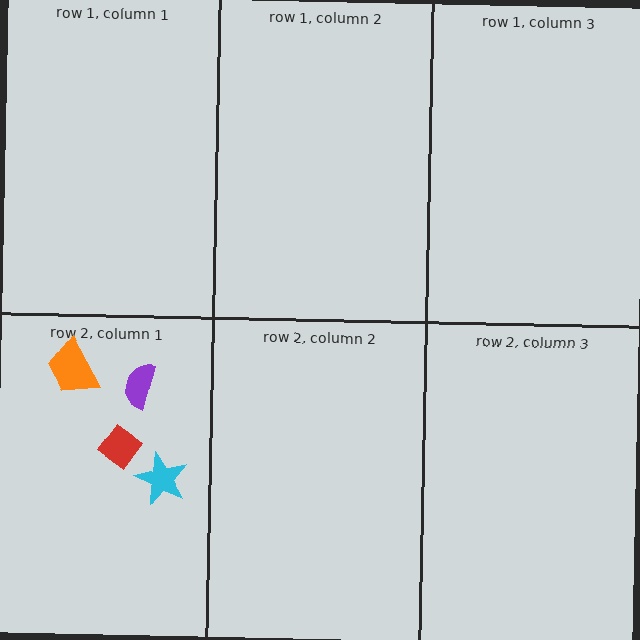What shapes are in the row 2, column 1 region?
The cyan star, the purple semicircle, the red diamond, the orange trapezoid.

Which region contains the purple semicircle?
The row 2, column 1 region.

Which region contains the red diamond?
The row 2, column 1 region.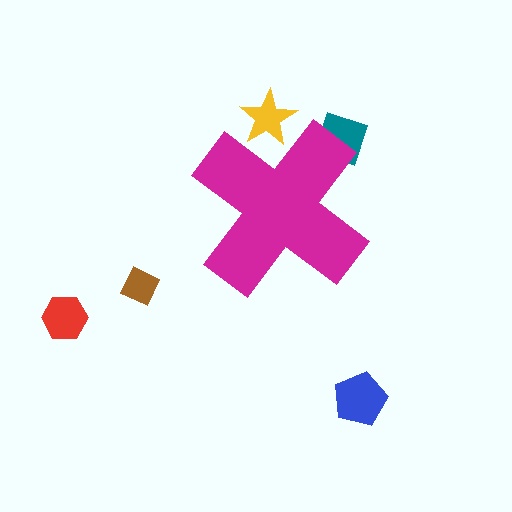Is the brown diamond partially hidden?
No, the brown diamond is fully visible.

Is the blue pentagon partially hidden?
No, the blue pentagon is fully visible.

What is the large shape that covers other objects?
A magenta cross.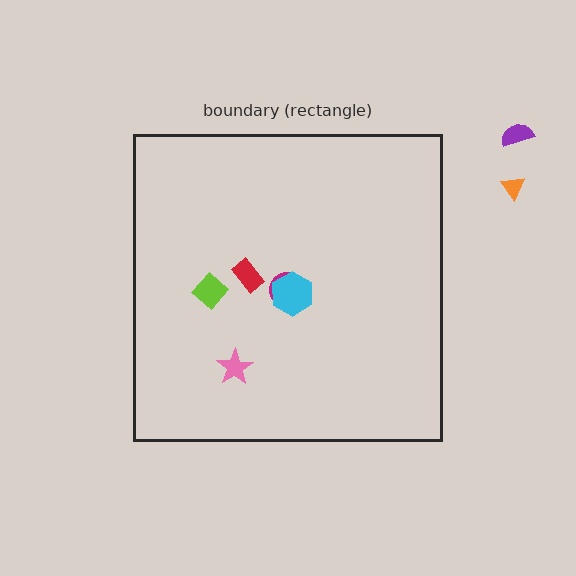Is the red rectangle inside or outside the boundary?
Inside.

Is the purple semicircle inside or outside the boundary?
Outside.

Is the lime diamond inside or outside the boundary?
Inside.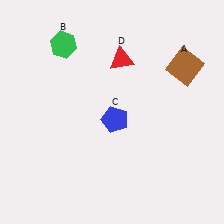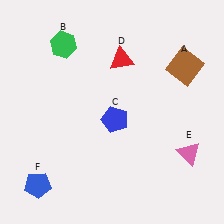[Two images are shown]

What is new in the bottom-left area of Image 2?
A blue pentagon (F) was added in the bottom-left area of Image 2.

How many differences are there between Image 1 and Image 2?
There are 2 differences between the two images.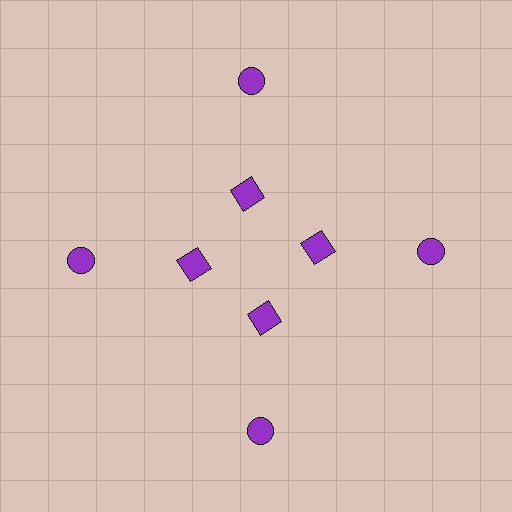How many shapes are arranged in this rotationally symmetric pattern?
There are 8 shapes, arranged in 4 groups of 2.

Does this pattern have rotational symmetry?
Yes, this pattern has 4-fold rotational symmetry. It looks the same after rotating 90 degrees around the center.